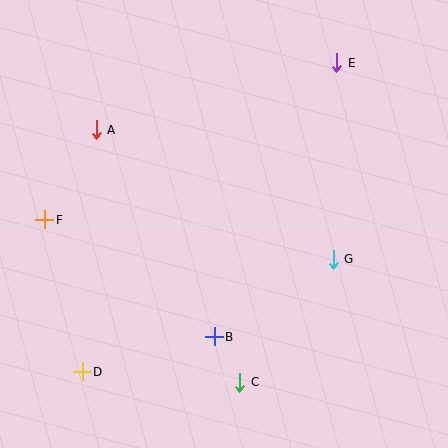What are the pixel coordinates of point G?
Point G is at (333, 259).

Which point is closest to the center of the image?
Point B at (214, 337) is closest to the center.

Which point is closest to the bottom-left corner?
Point D is closest to the bottom-left corner.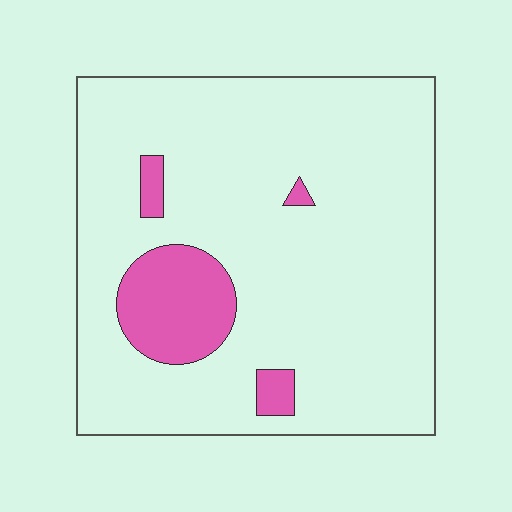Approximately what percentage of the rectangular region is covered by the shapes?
Approximately 10%.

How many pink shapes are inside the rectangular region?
4.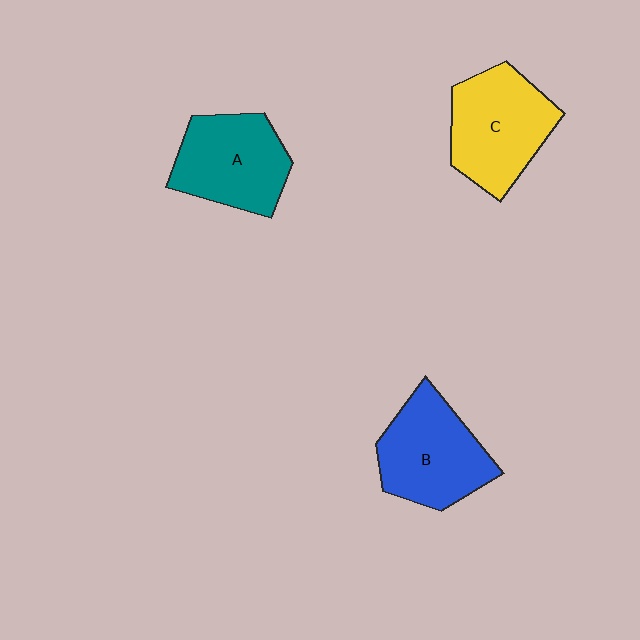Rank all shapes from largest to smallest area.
From largest to smallest: C (yellow), B (blue), A (teal).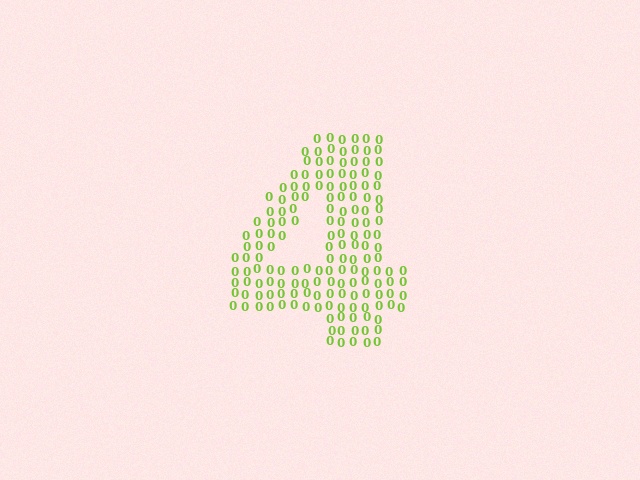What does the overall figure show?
The overall figure shows the digit 4.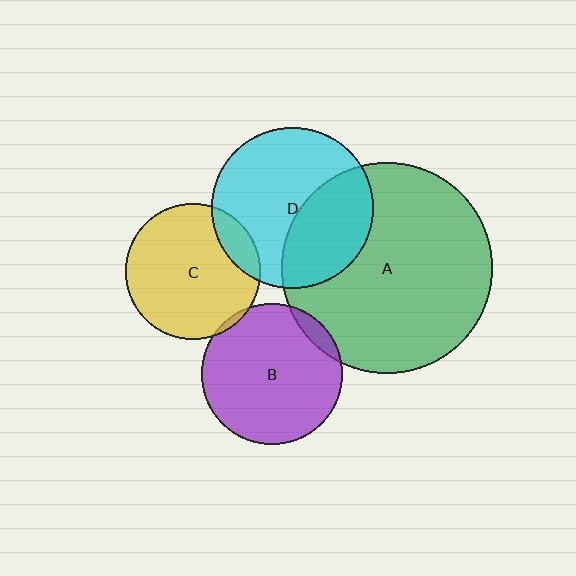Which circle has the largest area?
Circle A (green).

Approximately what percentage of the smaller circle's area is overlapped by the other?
Approximately 15%.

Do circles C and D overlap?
Yes.